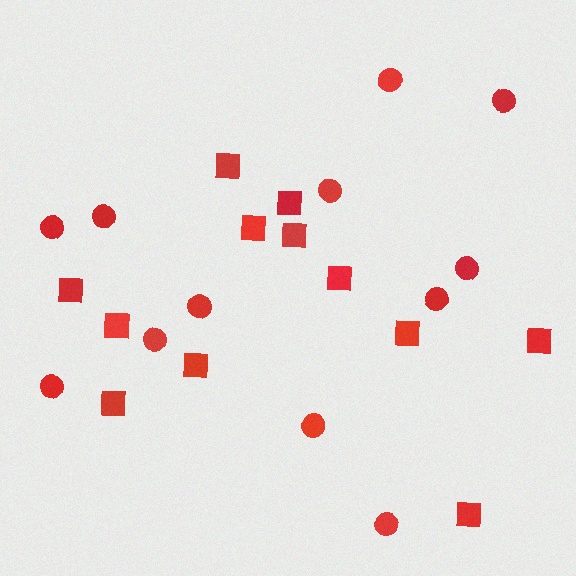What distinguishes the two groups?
There are 2 groups: one group of squares (12) and one group of circles (12).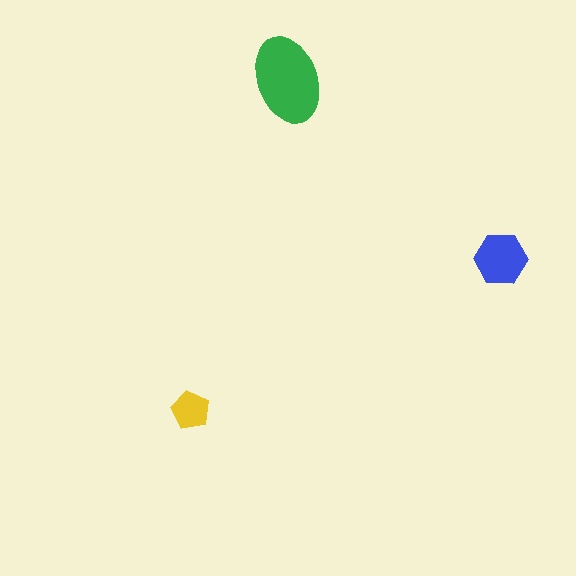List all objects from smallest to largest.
The yellow pentagon, the blue hexagon, the green ellipse.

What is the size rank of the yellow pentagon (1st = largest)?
3rd.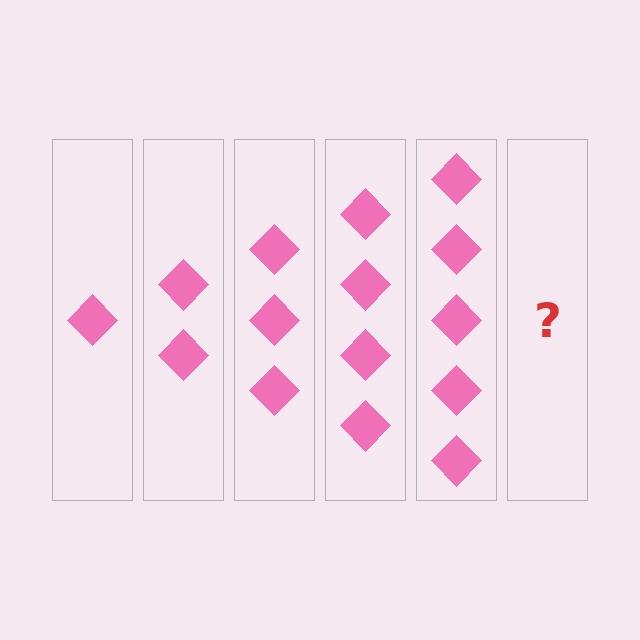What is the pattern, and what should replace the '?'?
The pattern is that each step adds one more diamond. The '?' should be 6 diamonds.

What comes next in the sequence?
The next element should be 6 diamonds.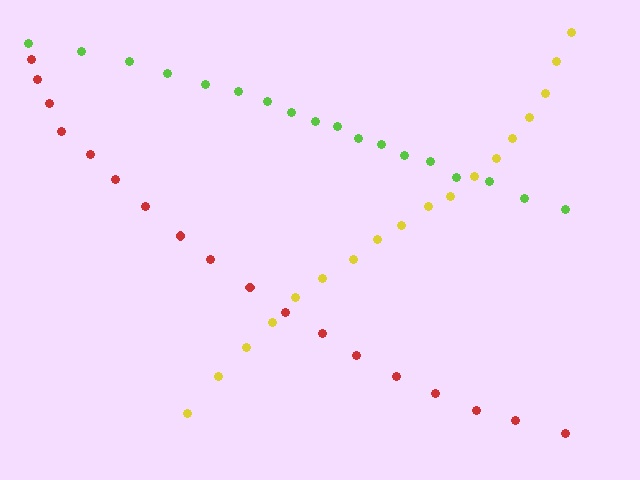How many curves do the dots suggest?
There are 3 distinct paths.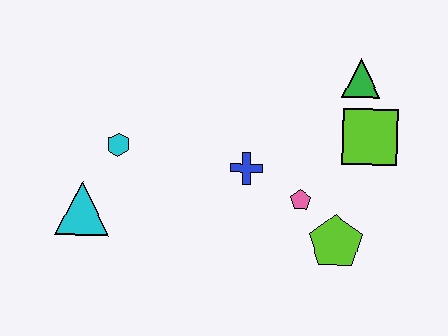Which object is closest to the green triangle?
The lime square is closest to the green triangle.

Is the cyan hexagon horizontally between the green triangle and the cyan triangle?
Yes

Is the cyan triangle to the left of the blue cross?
Yes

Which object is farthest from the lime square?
The cyan triangle is farthest from the lime square.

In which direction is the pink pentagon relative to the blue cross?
The pink pentagon is to the right of the blue cross.